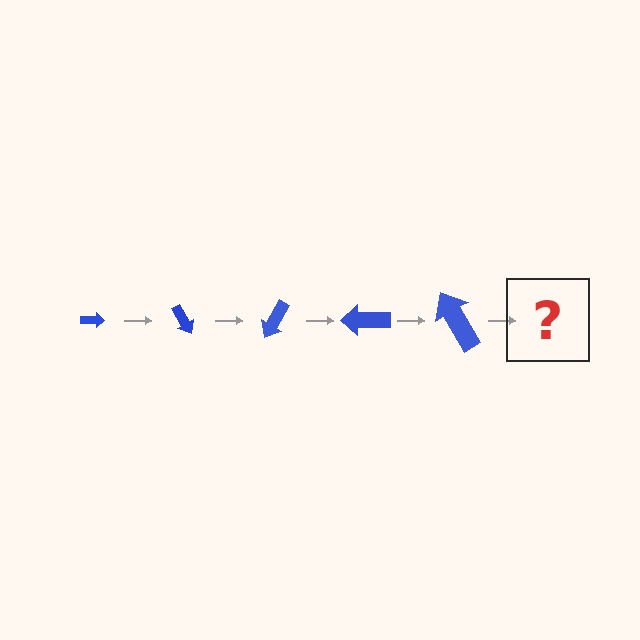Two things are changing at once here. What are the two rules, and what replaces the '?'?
The two rules are that the arrow grows larger each step and it rotates 60 degrees each step. The '?' should be an arrow, larger than the previous one and rotated 300 degrees from the start.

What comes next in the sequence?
The next element should be an arrow, larger than the previous one and rotated 300 degrees from the start.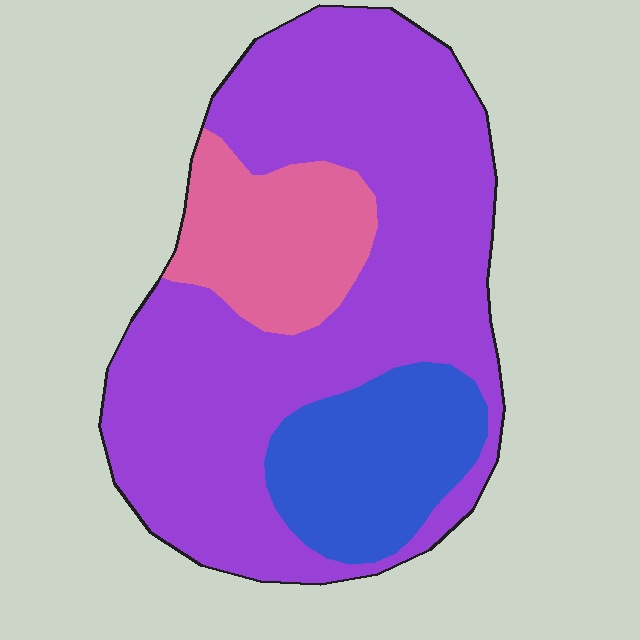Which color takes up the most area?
Purple, at roughly 65%.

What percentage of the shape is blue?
Blue takes up about one sixth (1/6) of the shape.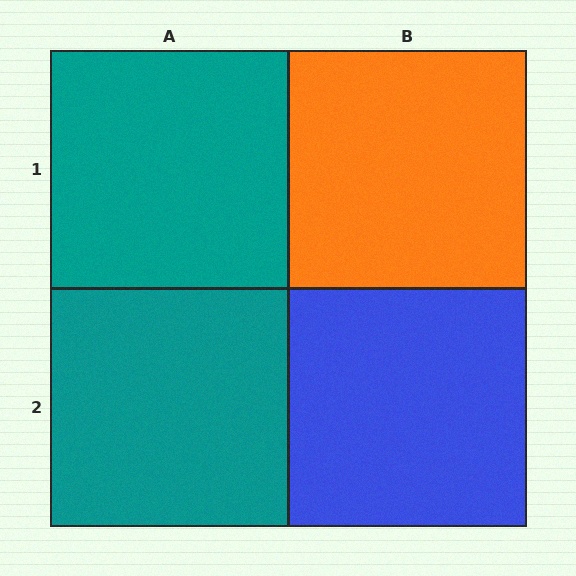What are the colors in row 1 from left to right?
Teal, orange.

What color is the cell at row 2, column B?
Blue.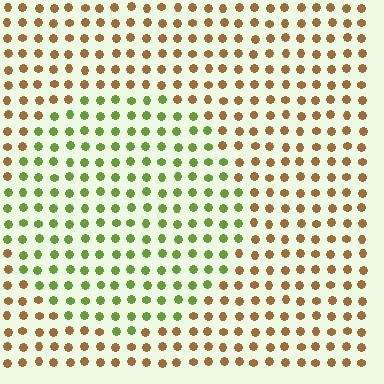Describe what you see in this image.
The image is filled with small brown elements in a uniform arrangement. A circle-shaped region is visible where the elements are tinted to a slightly different hue, forming a subtle color boundary.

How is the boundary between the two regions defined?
The boundary is defined purely by a slight shift in hue (about 61 degrees). Spacing, size, and orientation are identical on both sides.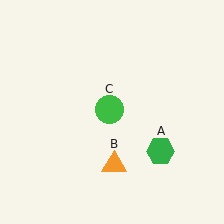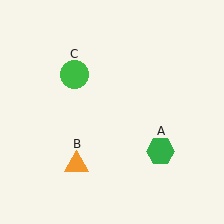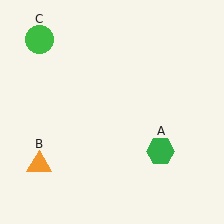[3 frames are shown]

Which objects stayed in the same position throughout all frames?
Green hexagon (object A) remained stationary.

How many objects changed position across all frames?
2 objects changed position: orange triangle (object B), green circle (object C).